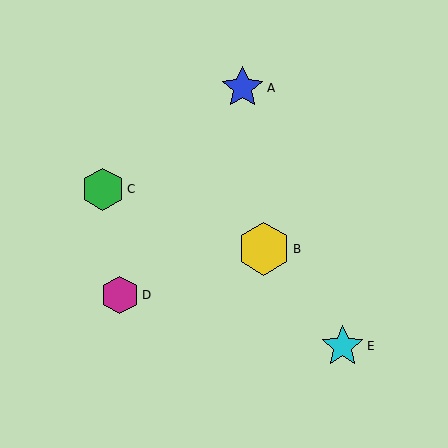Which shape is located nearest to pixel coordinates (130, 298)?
The magenta hexagon (labeled D) at (120, 295) is nearest to that location.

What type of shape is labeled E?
Shape E is a cyan star.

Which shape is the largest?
The yellow hexagon (labeled B) is the largest.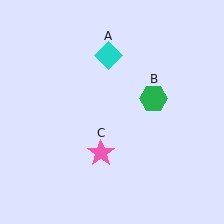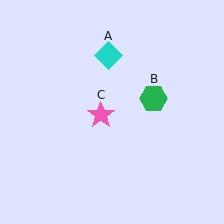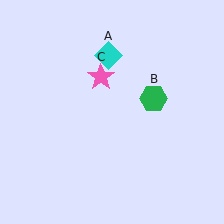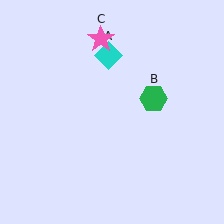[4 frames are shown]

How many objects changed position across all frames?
1 object changed position: pink star (object C).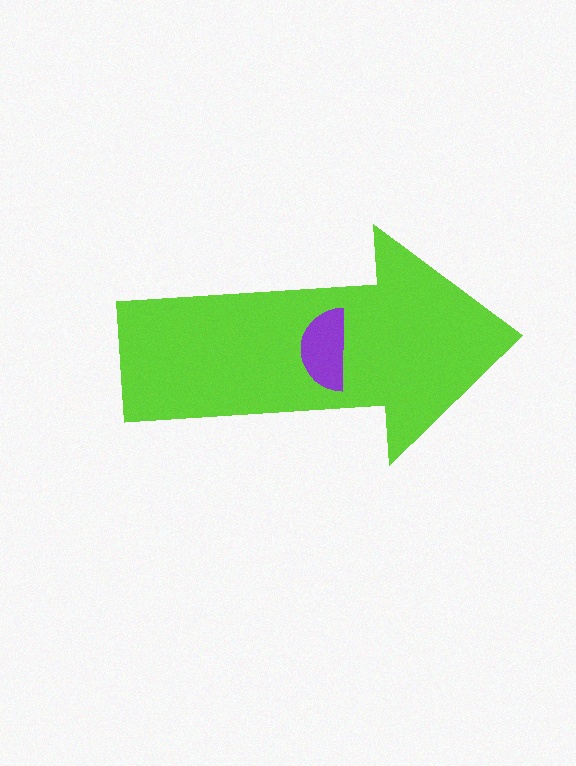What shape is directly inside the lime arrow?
The purple semicircle.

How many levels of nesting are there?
2.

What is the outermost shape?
The lime arrow.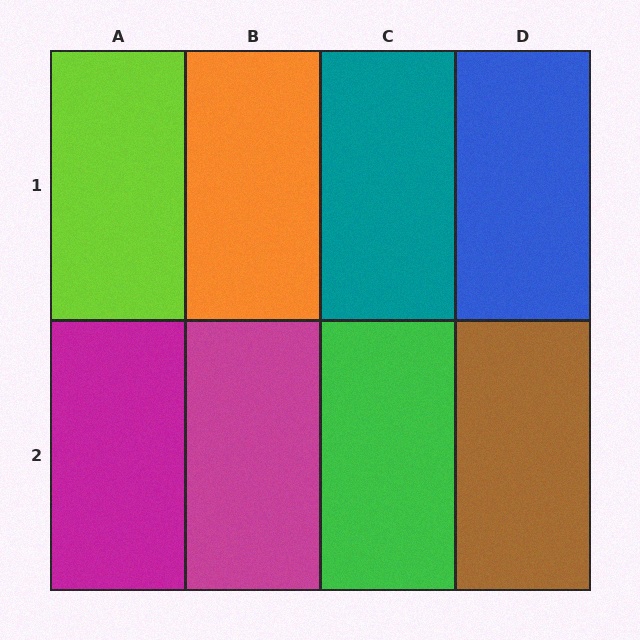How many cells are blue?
1 cell is blue.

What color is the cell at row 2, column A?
Magenta.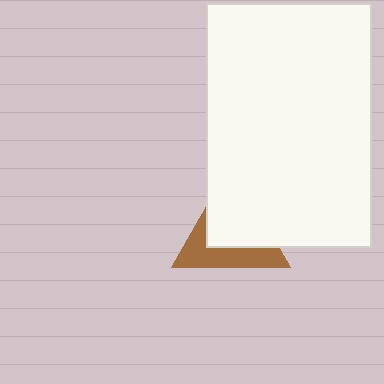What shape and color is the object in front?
The object in front is a white rectangle.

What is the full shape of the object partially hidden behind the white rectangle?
The partially hidden object is a brown triangle.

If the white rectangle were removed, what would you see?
You would see the complete brown triangle.